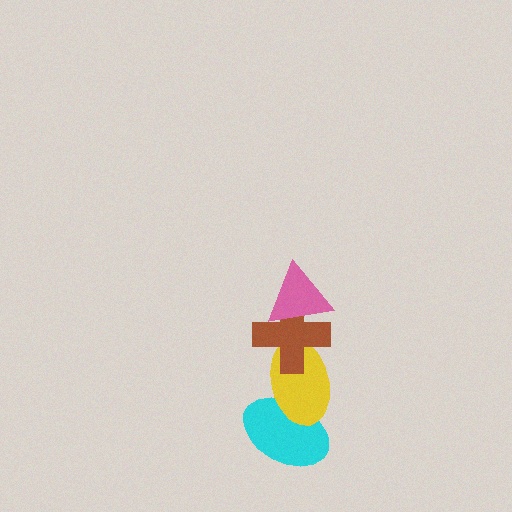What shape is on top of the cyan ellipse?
The yellow ellipse is on top of the cyan ellipse.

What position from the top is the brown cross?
The brown cross is 2nd from the top.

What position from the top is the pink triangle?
The pink triangle is 1st from the top.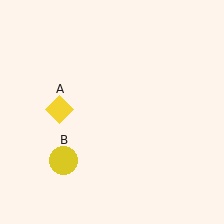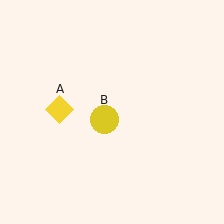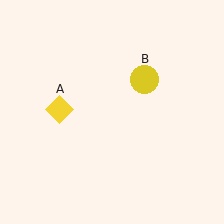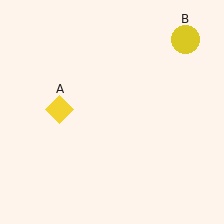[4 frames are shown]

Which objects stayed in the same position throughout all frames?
Yellow diamond (object A) remained stationary.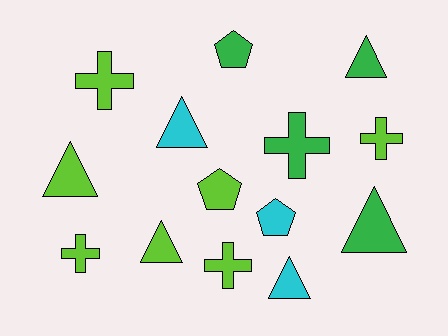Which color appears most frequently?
Lime, with 7 objects.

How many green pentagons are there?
There is 1 green pentagon.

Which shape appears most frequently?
Triangle, with 6 objects.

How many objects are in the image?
There are 14 objects.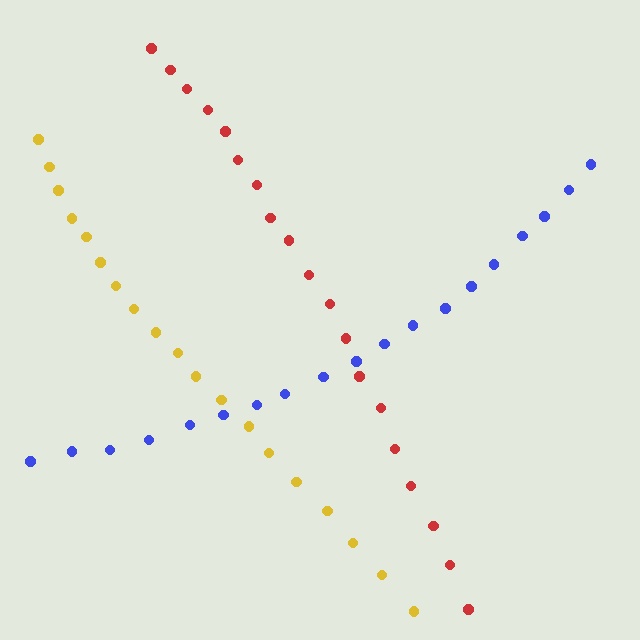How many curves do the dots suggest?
There are 3 distinct paths.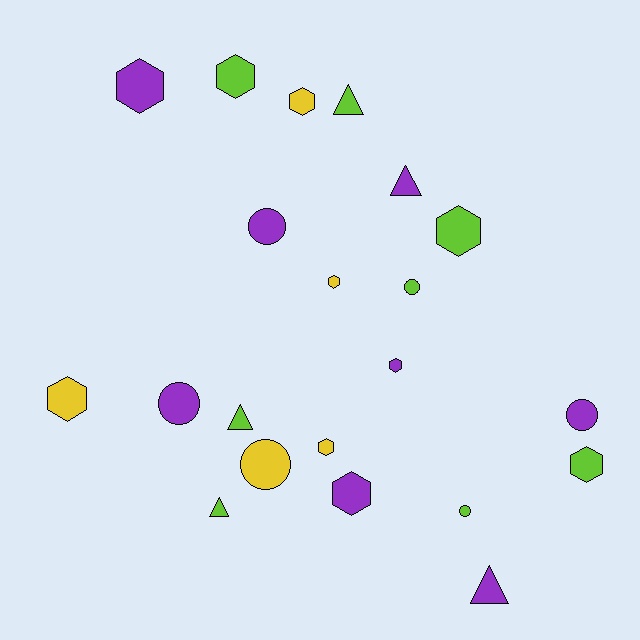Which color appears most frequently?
Purple, with 8 objects.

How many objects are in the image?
There are 21 objects.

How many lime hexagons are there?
There are 3 lime hexagons.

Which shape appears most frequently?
Hexagon, with 10 objects.